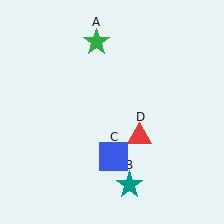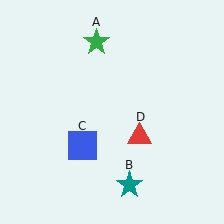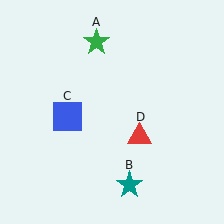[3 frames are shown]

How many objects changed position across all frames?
1 object changed position: blue square (object C).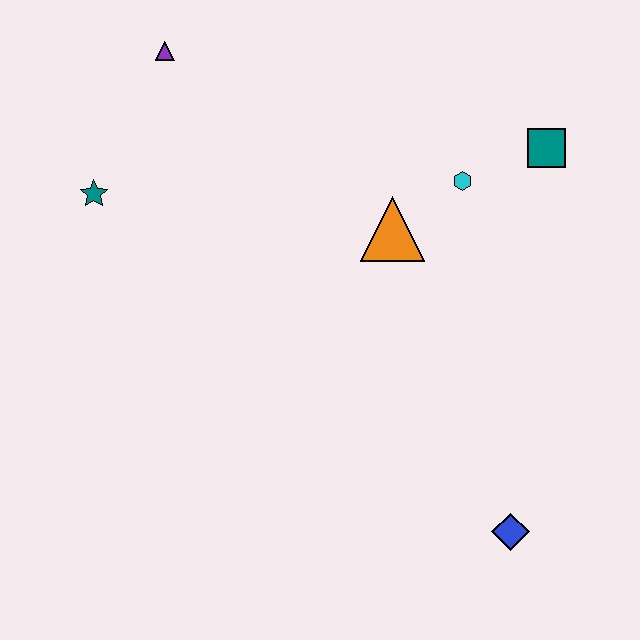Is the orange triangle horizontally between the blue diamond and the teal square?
No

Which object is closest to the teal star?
The purple triangle is closest to the teal star.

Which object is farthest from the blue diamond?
The purple triangle is farthest from the blue diamond.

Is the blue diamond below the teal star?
Yes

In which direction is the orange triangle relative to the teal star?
The orange triangle is to the right of the teal star.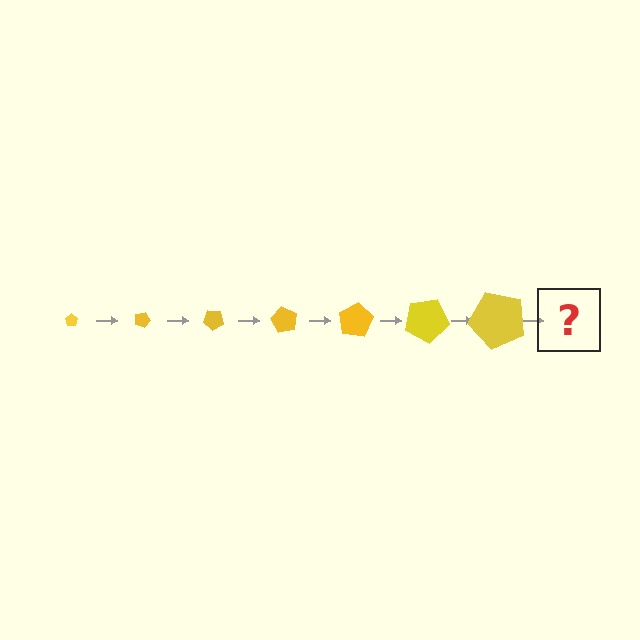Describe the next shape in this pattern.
It should be a pentagon, larger than the previous one and rotated 140 degrees from the start.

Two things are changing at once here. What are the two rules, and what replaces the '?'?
The two rules are that the pentagon grows larger each step and it rotates 20 degrees each step. The '?' should be a pentagon, larger than the previous one and rotated 140 degrees from the start.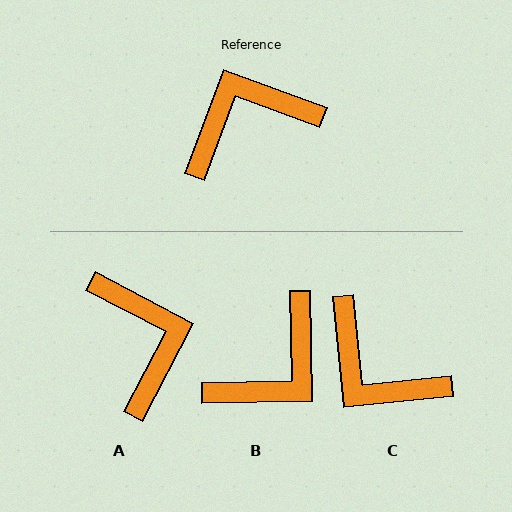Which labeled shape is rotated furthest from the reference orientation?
B, about 159 degrees away.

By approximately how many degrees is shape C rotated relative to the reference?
Approximately 116 degrees counter-clockwise.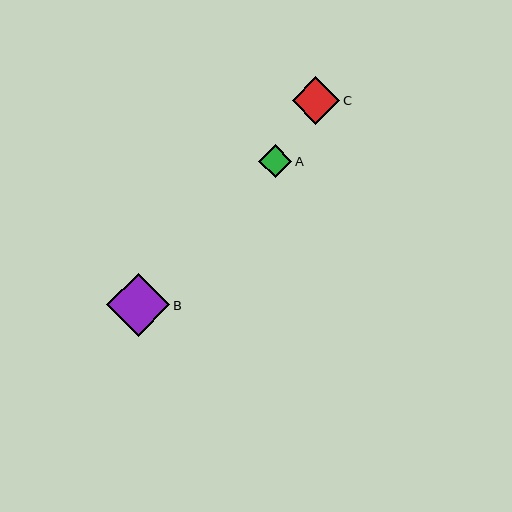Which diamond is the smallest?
Diamond A is the smallest with a size of approximately 33 pixels.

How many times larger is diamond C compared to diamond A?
Diamond C is approximately 1.4 times the size of diamond A.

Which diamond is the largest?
Diamond B is the largest with a size of approximately 63 pixels.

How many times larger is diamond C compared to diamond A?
Diamond C is approximately 1.4 times the size of diamond A.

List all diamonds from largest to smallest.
From largest to smallest: B, C, A.